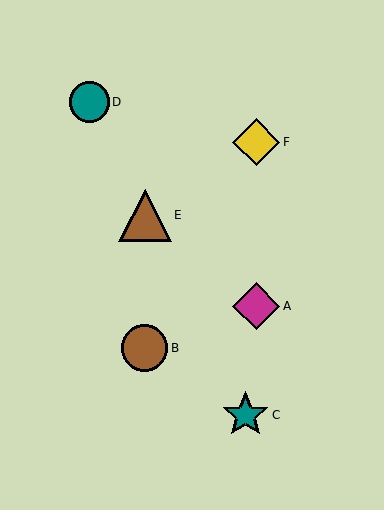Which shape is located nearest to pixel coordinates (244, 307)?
The magenta diamond (labeled A) at (256, 306) is nearest to that location.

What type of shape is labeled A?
Shape A is a magenta diamond.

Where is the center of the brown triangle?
The center of the brown triangle is at (145, 215).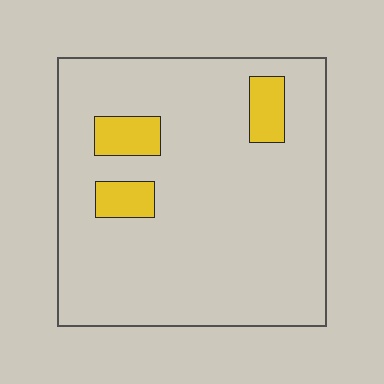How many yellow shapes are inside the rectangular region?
3.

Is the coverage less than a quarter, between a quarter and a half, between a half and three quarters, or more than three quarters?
Less than a quarter.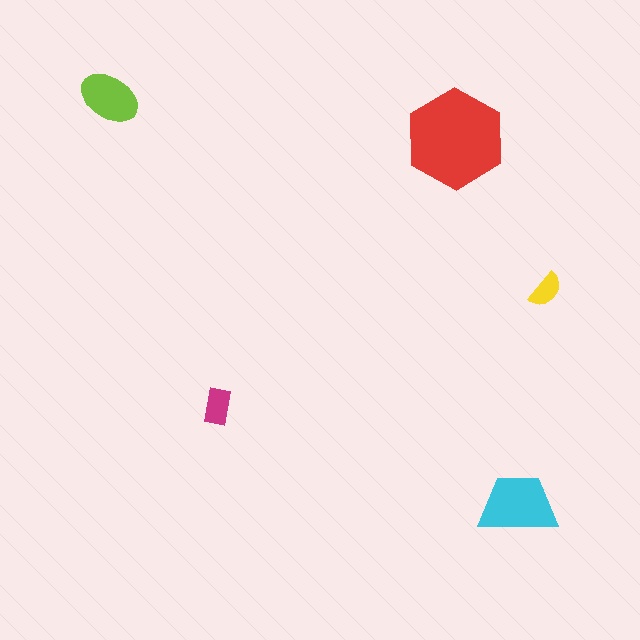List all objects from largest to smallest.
The red hexagon, the cyan trapezoid, the lime ellipse, the magenta rectangle, the yellow semicircle.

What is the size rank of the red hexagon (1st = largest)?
1st.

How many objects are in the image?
There are 5 objects in the image.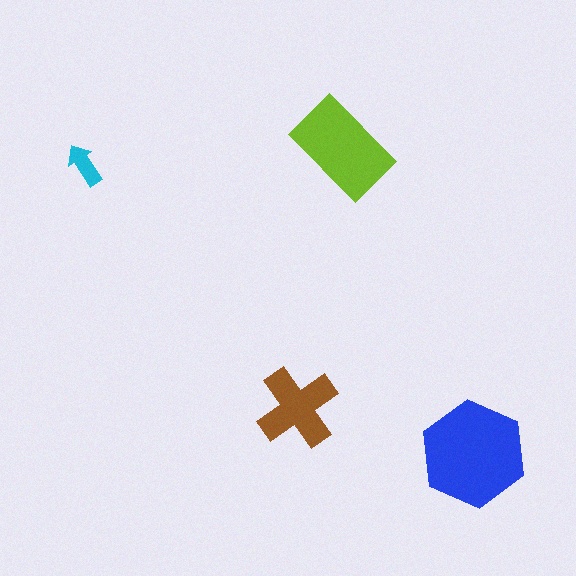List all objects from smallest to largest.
The cyan arrow, the brown cross, the lime rectangle, the blue hexagon.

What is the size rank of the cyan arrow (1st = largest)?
4th.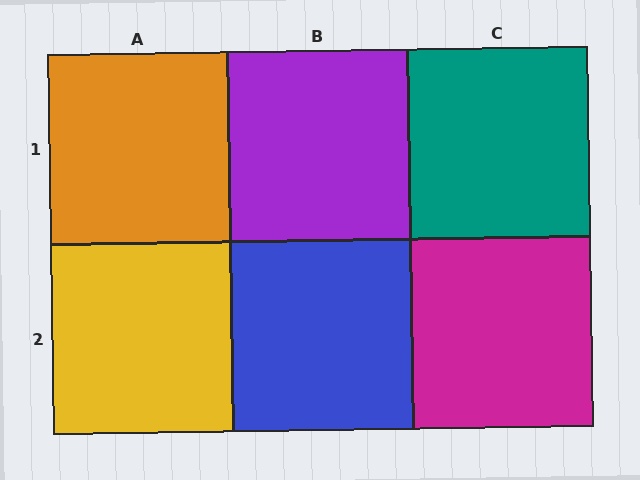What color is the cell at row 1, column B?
Purple.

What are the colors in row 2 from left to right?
Yellow, blue, magenta.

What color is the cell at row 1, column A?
Orange.